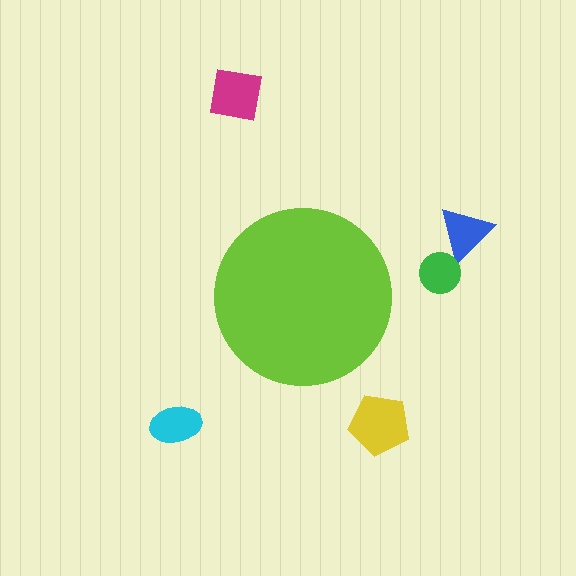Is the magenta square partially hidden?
No, the magenta square is fully visible.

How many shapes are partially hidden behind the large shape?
0 shapes are partially hidden.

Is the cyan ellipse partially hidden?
No, the cyan ellipse is fully visible.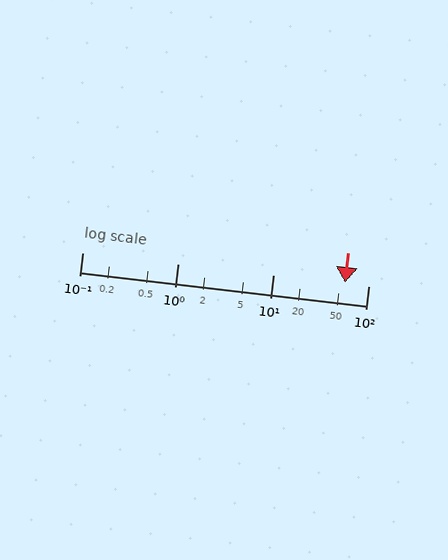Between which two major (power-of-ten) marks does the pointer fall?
The pointer is between 10 and 100.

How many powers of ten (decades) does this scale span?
The scale spans 3 decades, from 0.1 to 100.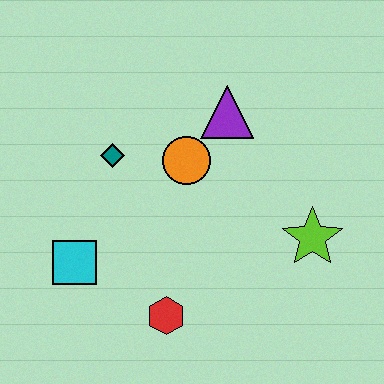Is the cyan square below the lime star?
Yes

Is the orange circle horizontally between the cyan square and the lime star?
Yes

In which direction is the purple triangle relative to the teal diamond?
The purple triangle is to the right of the teal diamond.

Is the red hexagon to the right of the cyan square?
Yes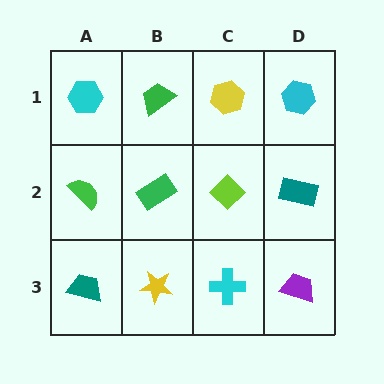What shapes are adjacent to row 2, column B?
A green trapezoid (row 1, column B), a yellow star (row 3, column B), a green semicircle (row 2, column A), a lime diamond (row 2, column C).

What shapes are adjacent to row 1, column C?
A lime diamond (row 2, column C), a green trapezoid (row 1, column B), a cyan hexagon (row 1, column D).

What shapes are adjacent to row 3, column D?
A teal rectangle (row 2, column D), a cyan cross (row 3, column C).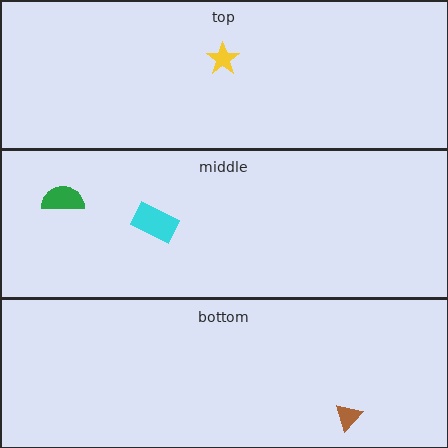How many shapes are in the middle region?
2.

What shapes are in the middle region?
The cyan rectangle, the green semicircle.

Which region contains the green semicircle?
The middle region.